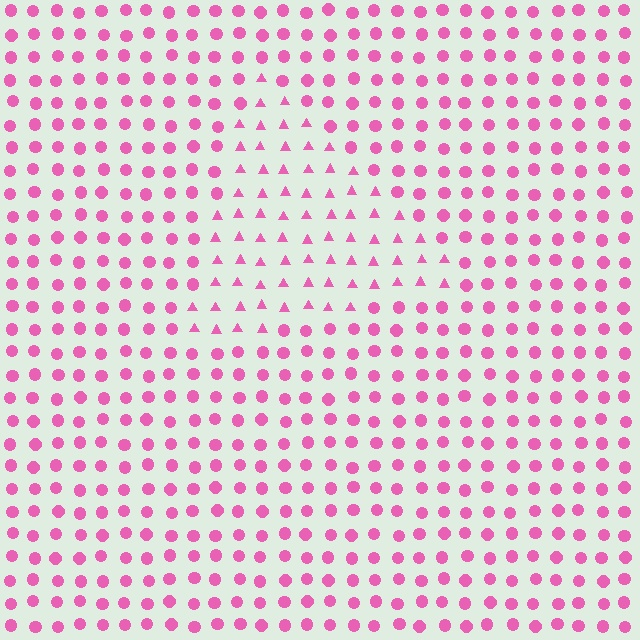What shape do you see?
I see a triangle.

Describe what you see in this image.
The image is filled with small pink elements arranged in a uniform grid. A triangle-shaped region contains triangles, while the surrounding area contains circles. The boundary is defined purely by the change in element shape.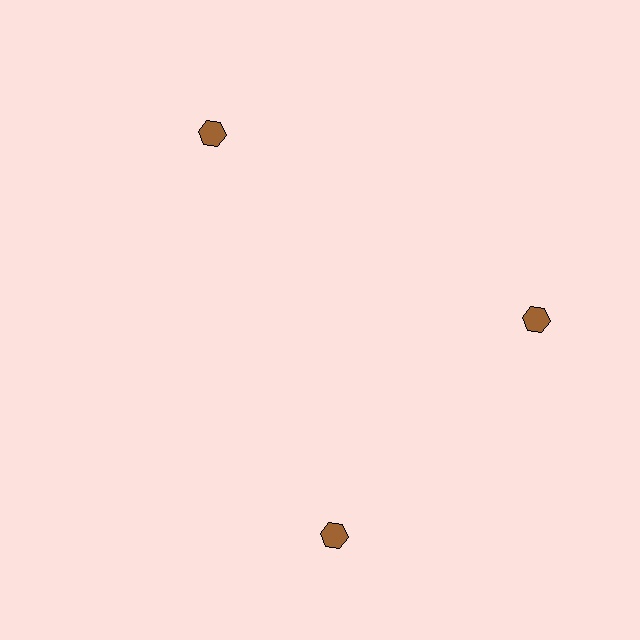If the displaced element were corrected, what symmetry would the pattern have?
It would have 3-fold rotational symmetry — the pattern would map onto itself every 120 degrees.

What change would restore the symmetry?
The symmetry would be restored by rotating it back into even spacing with its neighbors so that all 3 hexagons sit at equal angles and equal distance from the center.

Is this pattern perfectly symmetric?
No. The 3 brown hexagons are arranged in a ring, but one element near the 7 o'clock position is rotated out of alignment along the ring, breaking the 3-fold rotational symmetry.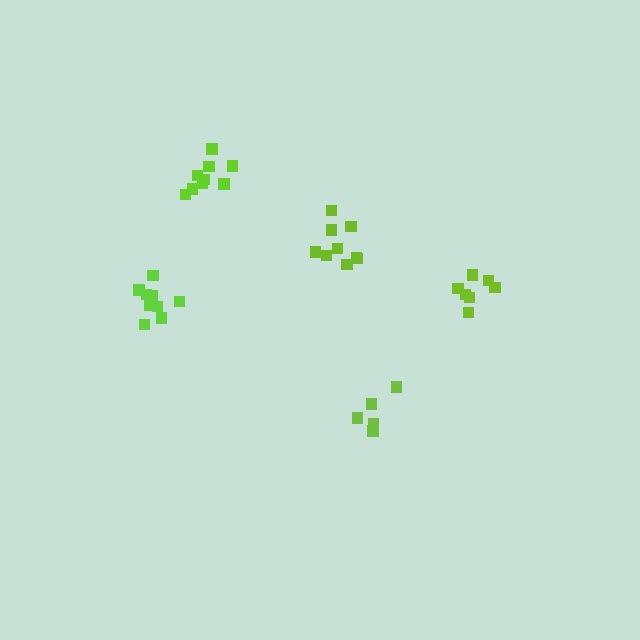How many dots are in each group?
Group 1: 9 dots, Group 2: 5 dots, Group 3: 7 dots, Group 4: 9 dots, Group 5: 10 dots (40 total).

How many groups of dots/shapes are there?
There are 5 groups.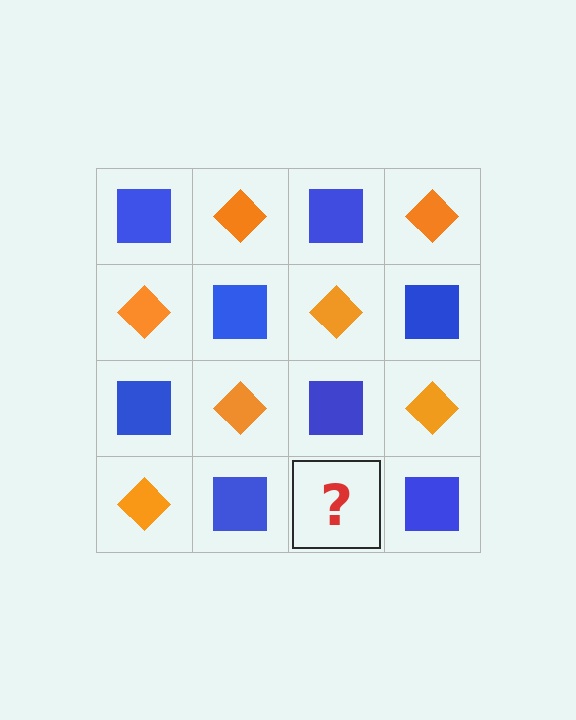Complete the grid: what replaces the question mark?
The question mark should be replaced with an orange diamond.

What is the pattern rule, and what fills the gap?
The rule is that it alternates blue square and orange diamond in a checkerboard pattern. The gap should be filled with an orange diamond.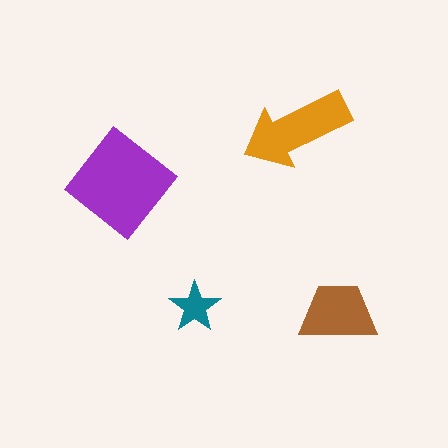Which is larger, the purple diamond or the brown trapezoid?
The purple diamond.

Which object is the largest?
The purple diamond.